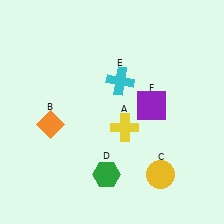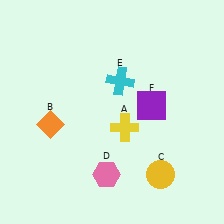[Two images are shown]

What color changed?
The hexagon (D) changed from green in Image 1 to pink in Image 2.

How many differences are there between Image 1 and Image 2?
There is 1 difference between the two images.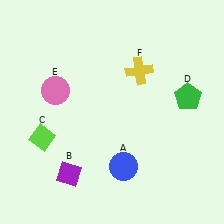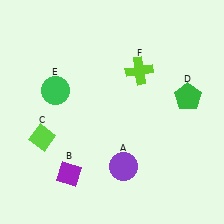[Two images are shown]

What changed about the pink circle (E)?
In Image 1, E is pink. In Image 2, it changed to green.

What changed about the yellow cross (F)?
In Image 1, F is yellow. In Image 2, it changed to lime.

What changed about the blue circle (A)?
In Image 1, A is blue. In Image 2, it changed to purple.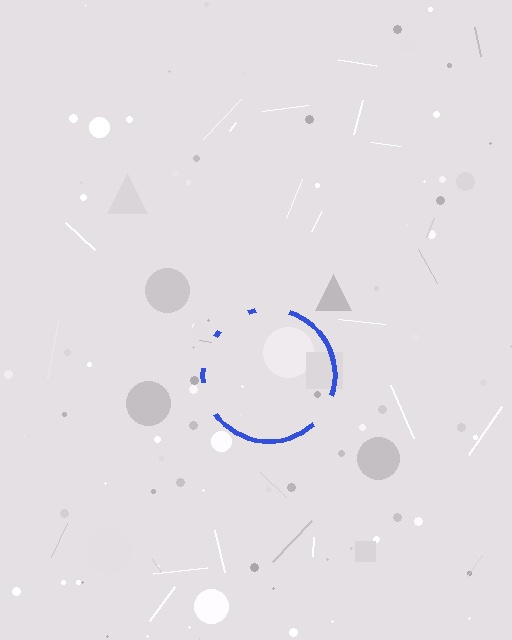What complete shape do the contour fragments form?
The contour fragments form a circle.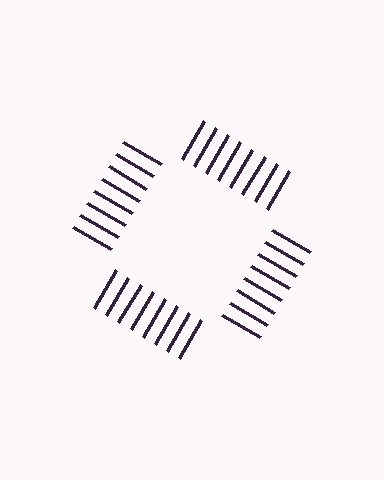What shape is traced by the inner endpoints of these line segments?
An illusory square — the line segments terminate on its edges but no continuous stroke is drawn.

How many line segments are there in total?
32 — 8 along each of the 4 edges.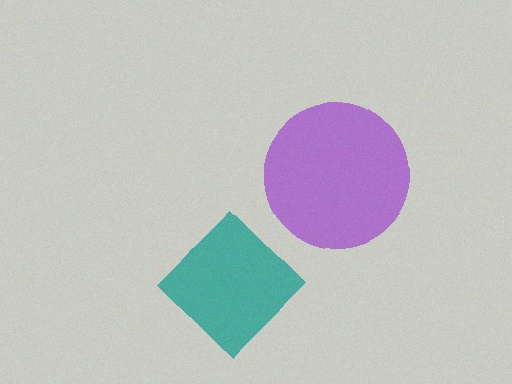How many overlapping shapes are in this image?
There are 2 overlapping shapes in the image.